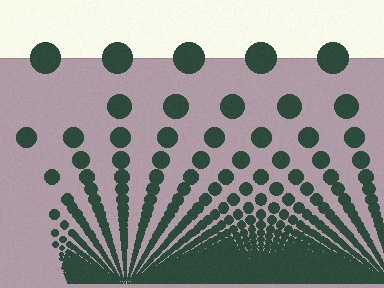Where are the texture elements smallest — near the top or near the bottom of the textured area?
Near the bottom.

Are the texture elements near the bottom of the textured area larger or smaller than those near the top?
Smaller. The gradient is inverted — elements near the bottom are smaller and denser.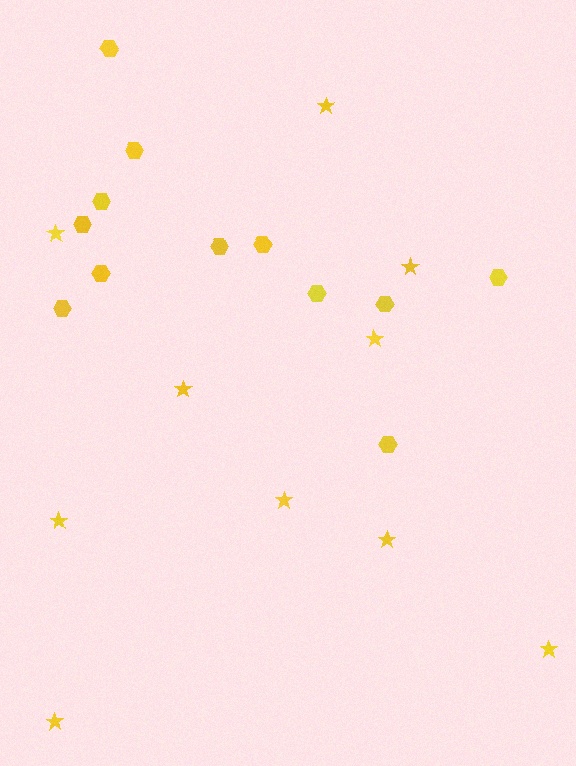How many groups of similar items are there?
There are 2 groups: one group of hexagons (12) and one group of stars (10).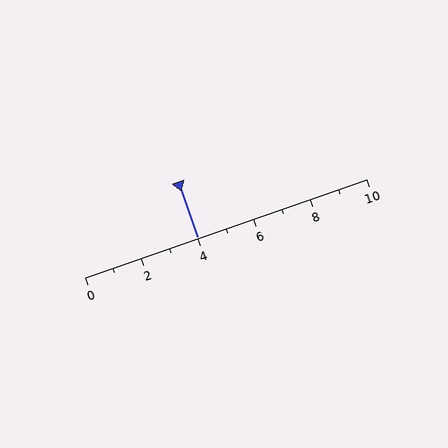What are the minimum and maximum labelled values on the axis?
The axis runs from 0 to 10.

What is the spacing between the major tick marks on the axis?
The major ticks are spaced 2 apart.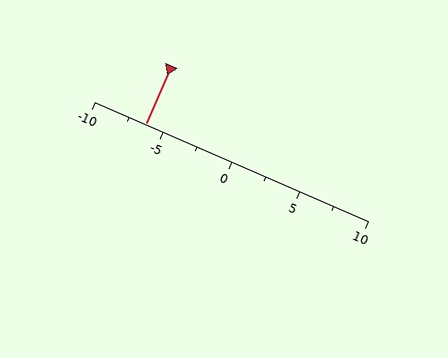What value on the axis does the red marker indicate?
The marker indicates approximately -6.2.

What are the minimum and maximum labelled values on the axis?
The axis runs from -10 to 10.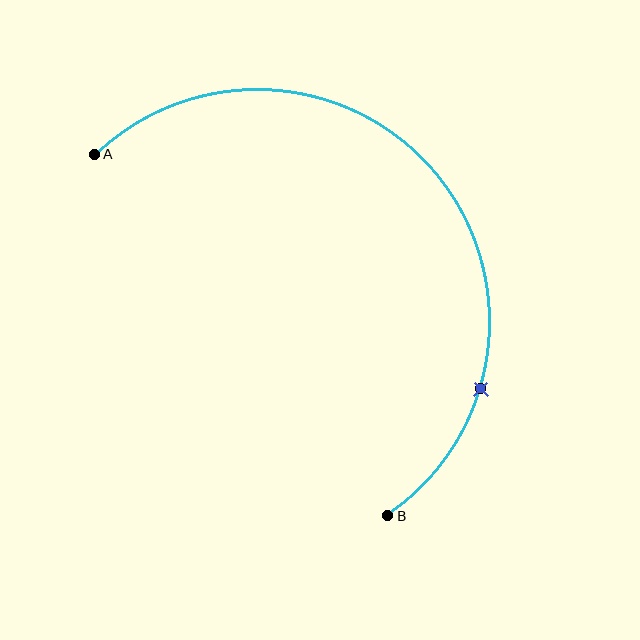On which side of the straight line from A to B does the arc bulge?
The arc bulges above and to the right of the straight line connecting A and B.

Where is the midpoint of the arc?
The arc midpoint is the point on the curve farthest from the straight line joining A and B. It sits above and to the right of that line.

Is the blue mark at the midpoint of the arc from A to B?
No. The blue mark lies on the arc but is closer to endpoint B. The arc midpoint would be at the point on the curve equidistant along the arc from both A and B.